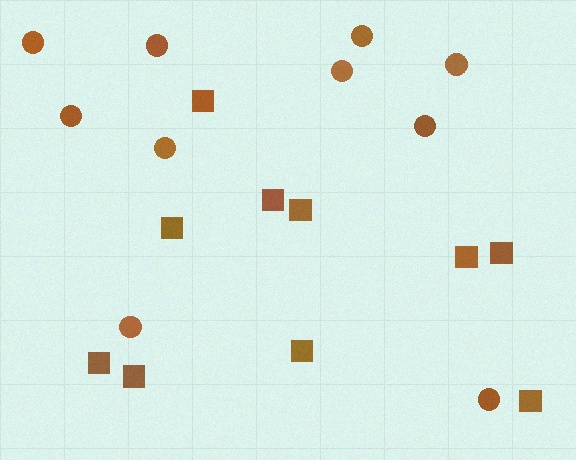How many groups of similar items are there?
There are 2 groups: one group of circles (10) and one group of squares (10).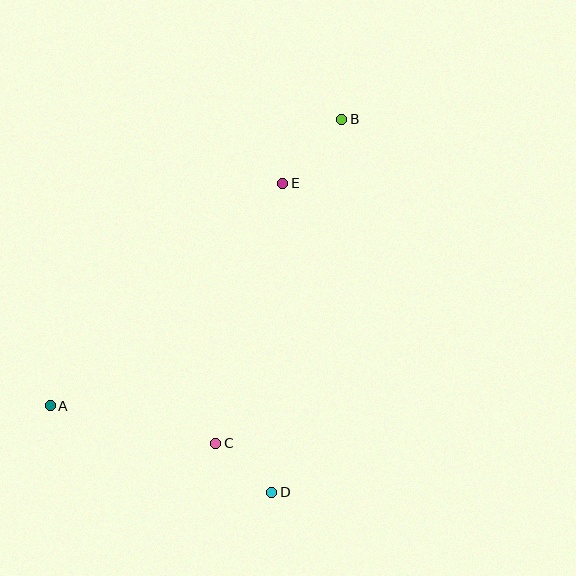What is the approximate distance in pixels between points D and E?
The distance between D and E is approximately 309 pixels.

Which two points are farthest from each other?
Points A and B are farthest from each other.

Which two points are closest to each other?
Points C and D are closest to each other.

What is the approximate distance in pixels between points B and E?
The distance between B and E is approximately 87 pixels.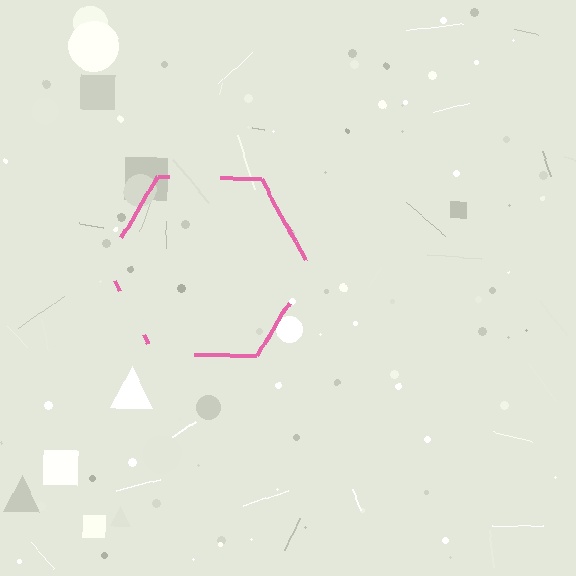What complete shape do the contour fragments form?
The contour fragments form a hexagon.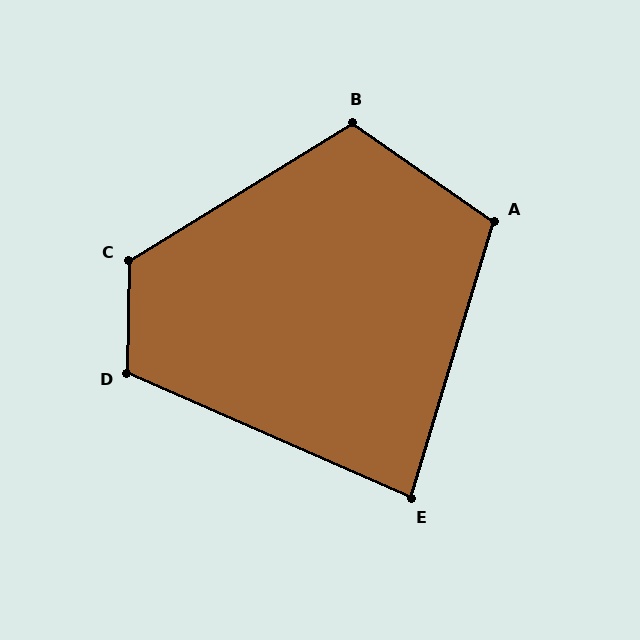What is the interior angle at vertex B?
Approximately 113 degrees (obtuse).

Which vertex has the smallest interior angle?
E, at approximately 83 degrees.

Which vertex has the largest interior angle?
C, at approximately 123 degrees.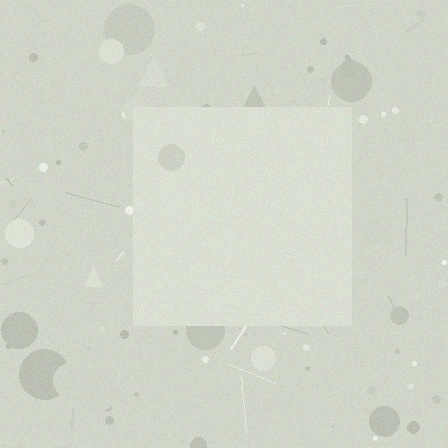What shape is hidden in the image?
A square is hidden in the image.